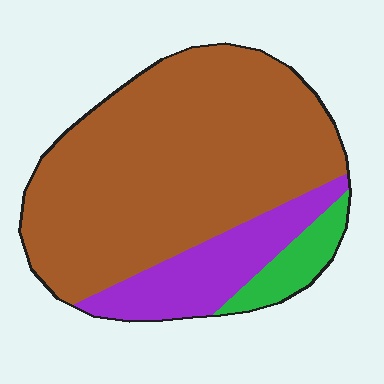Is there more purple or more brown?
Brown.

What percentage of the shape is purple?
Purple takes up about one fifth (1/5) of the shape.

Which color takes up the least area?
Green, at roughly 10%.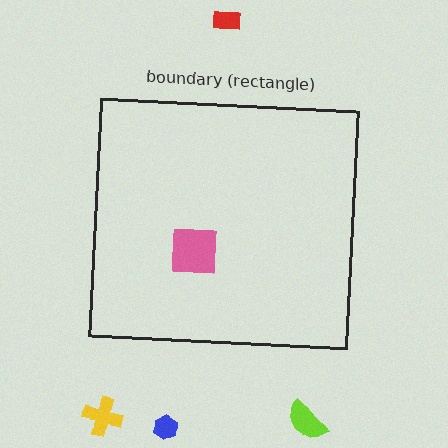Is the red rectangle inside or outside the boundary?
Outside.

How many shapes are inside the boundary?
1 inside, 4 outside.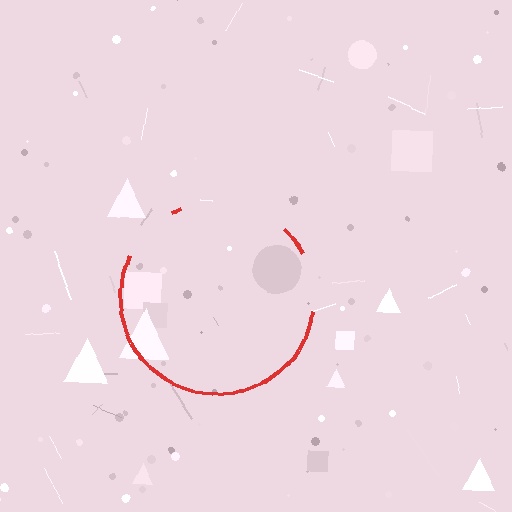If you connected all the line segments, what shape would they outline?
They would outline a circle.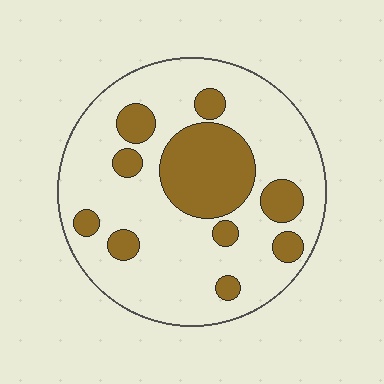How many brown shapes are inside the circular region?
10.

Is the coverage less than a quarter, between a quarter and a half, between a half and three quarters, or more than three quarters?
Between a quarter and a half.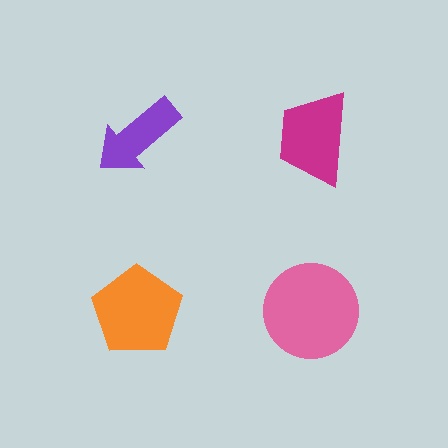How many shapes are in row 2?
2 shapes.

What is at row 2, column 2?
A pink circle.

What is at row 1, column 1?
A purple arrow.